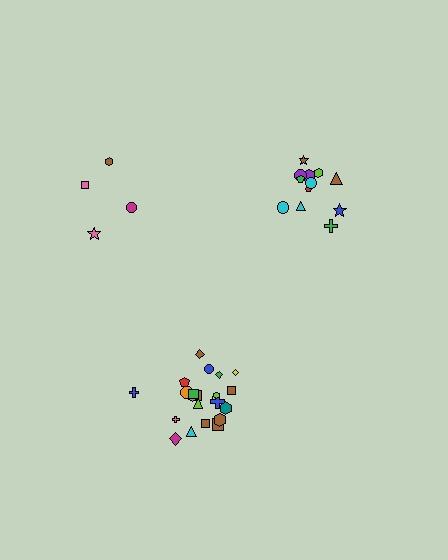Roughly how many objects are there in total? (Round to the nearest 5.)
Roughly 40 objects in total.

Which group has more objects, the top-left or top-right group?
The top-right group.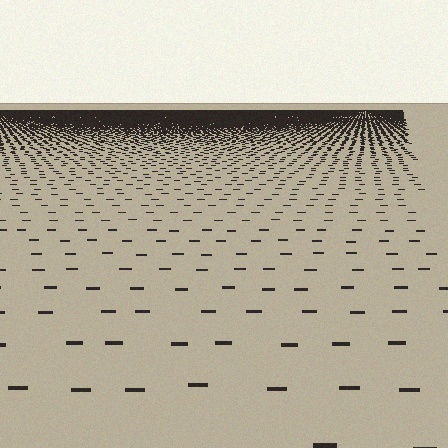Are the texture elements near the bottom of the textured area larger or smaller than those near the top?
Larger. Near the bottom, elements are closer to the viewer and appear at a bigger on-screen size.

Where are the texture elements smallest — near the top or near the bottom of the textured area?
Near the top.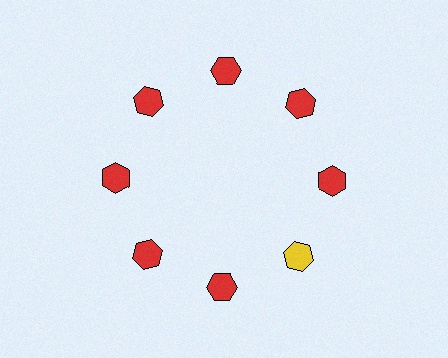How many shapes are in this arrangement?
There are 8 shapes arranged in a ring pattern.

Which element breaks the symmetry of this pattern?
The yellow hexagon at roughly the 4 o'clock position breaks the symmetry. All other shapes are red hexagons.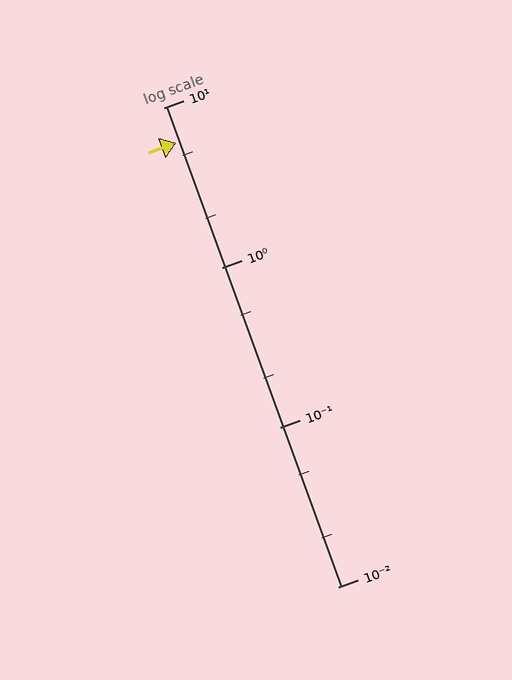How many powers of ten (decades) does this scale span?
The scale spans 3 decades, from 0.01 to 10.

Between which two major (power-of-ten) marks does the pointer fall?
The pointer is between 1 and 10.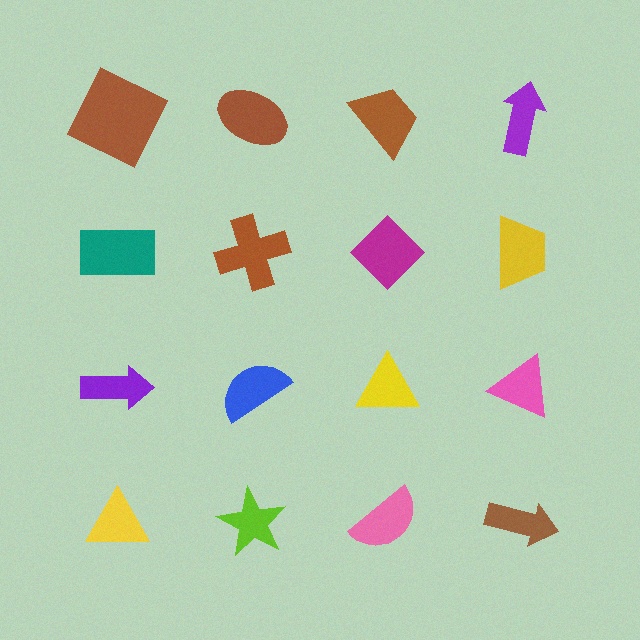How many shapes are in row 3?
4 shapes.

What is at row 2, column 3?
A magenta diamond.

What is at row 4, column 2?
A lime star.